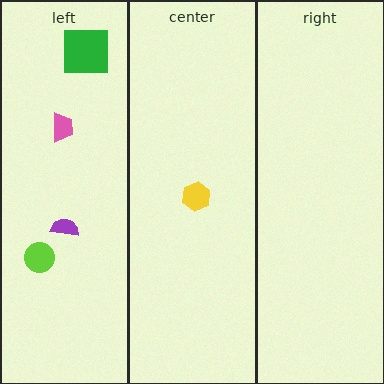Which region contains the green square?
The left region.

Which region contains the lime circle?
The left region.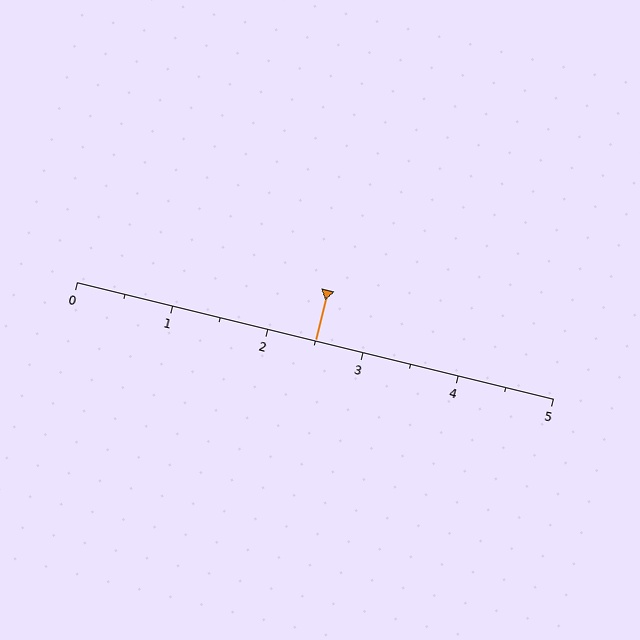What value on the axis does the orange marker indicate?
The marker indicates approximately 2.5.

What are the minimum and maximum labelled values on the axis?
The axis runs from 0 to 5.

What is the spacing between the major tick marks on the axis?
The major ticks are spaced 1 apart.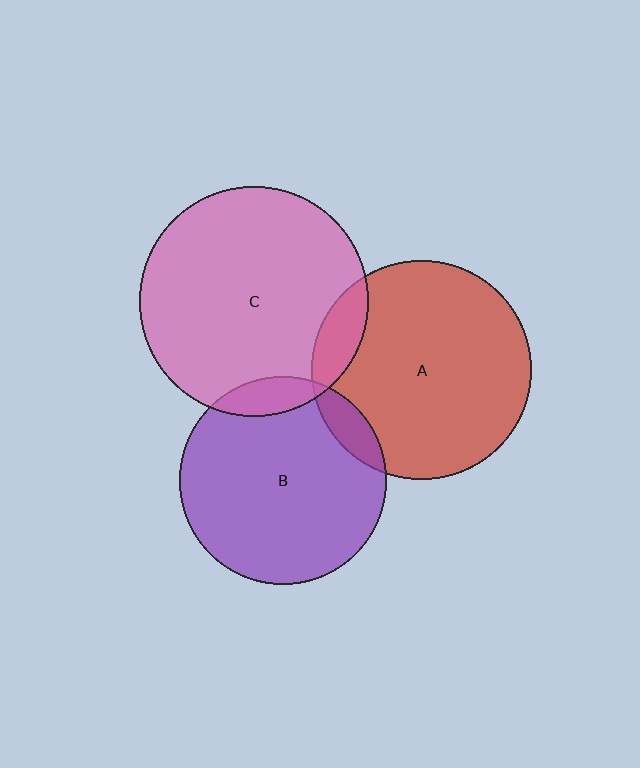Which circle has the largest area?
Circle C (pink).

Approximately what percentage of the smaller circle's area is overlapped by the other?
Approximately 10%.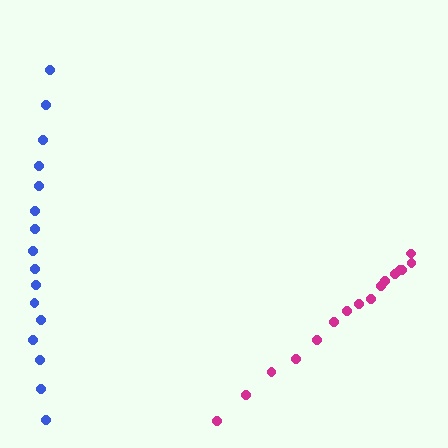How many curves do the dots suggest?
There are 2 distinct paths.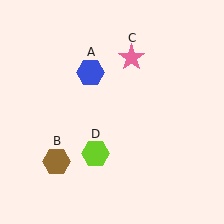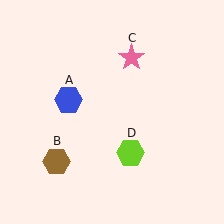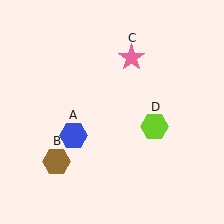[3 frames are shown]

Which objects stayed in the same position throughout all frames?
Brown hexagon (object B) and pink star (object C) remained stationary.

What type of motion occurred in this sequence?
The blue hexagon (object A), lime hexagon (object D) rotated counterclockwise around the center of the scene.